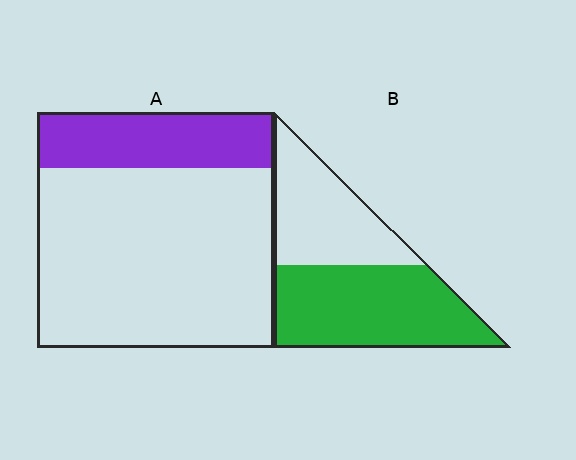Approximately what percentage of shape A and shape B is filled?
A is approximately 25% and B is approximately 60%.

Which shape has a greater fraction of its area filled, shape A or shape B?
Shape B.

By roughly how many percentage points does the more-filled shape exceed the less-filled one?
By roughly 35 percentage points (B over A).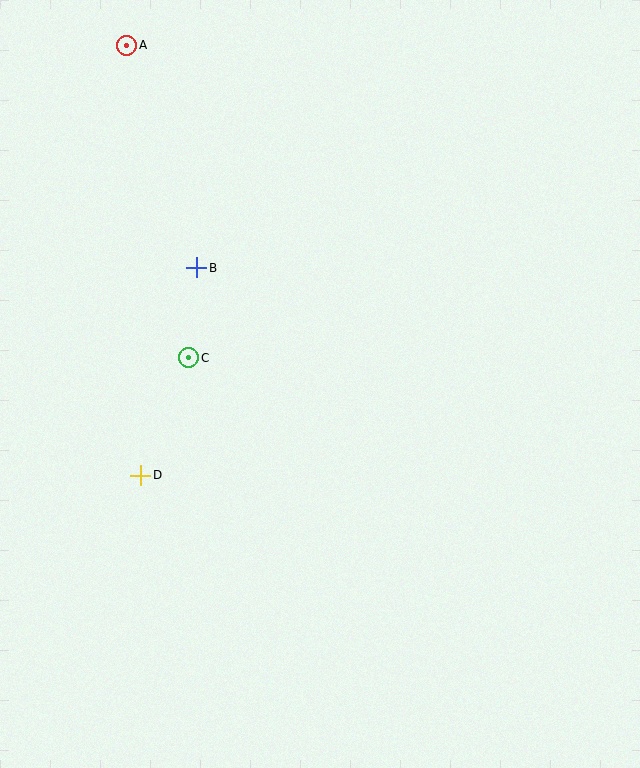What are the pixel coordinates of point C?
Point C is at (189, 358).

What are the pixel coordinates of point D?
Point D is at (141, 475).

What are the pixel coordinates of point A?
Point A is at (127, 45).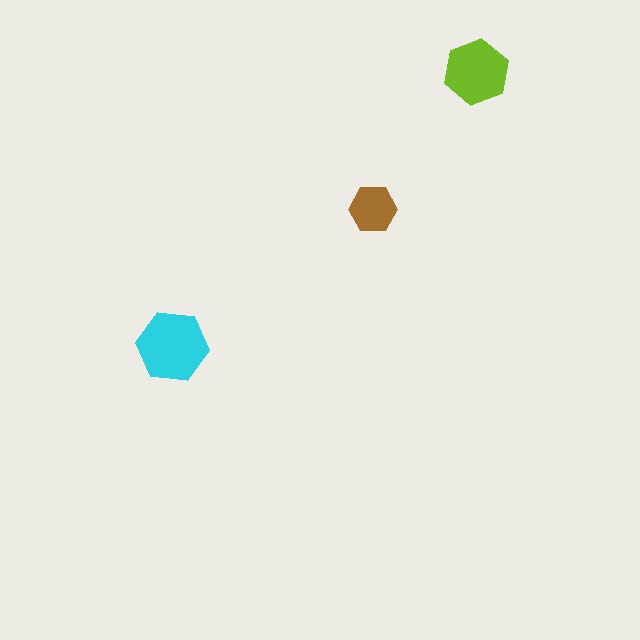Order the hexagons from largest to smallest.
the cyan one, the lime one, the brown one.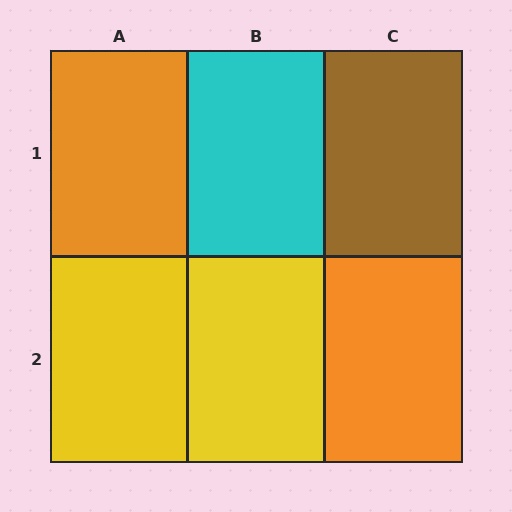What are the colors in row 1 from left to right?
Orange, cyan, brown.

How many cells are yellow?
2 cells are yellow.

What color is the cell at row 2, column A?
Yellow.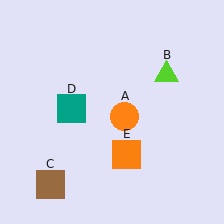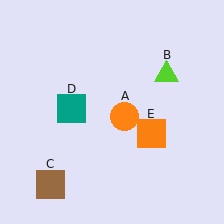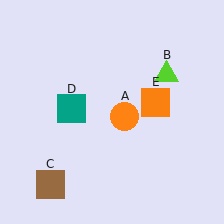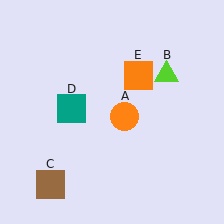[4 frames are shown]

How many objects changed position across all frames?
1 object changed position: orange square (object E).